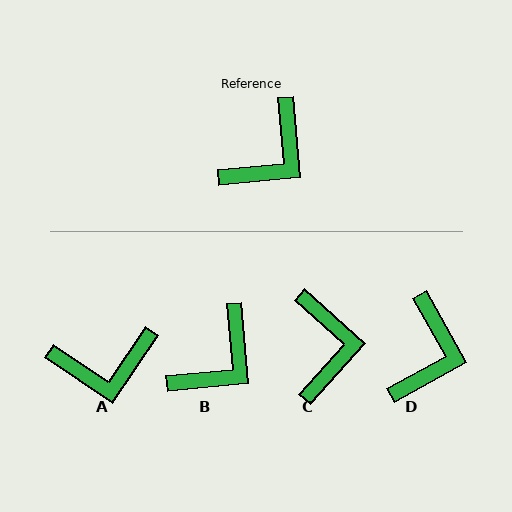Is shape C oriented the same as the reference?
No, it is off by about 43 degrees.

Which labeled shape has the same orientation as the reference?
B.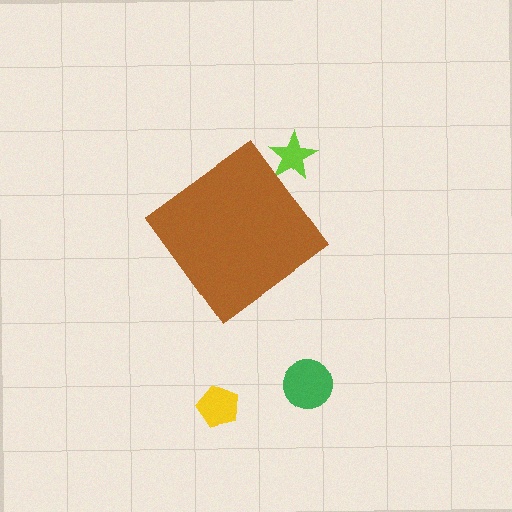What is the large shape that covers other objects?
A brown diamond.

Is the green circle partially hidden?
No, the green circle is fully visible.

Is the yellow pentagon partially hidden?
No, the yellow pentagon is fully visible.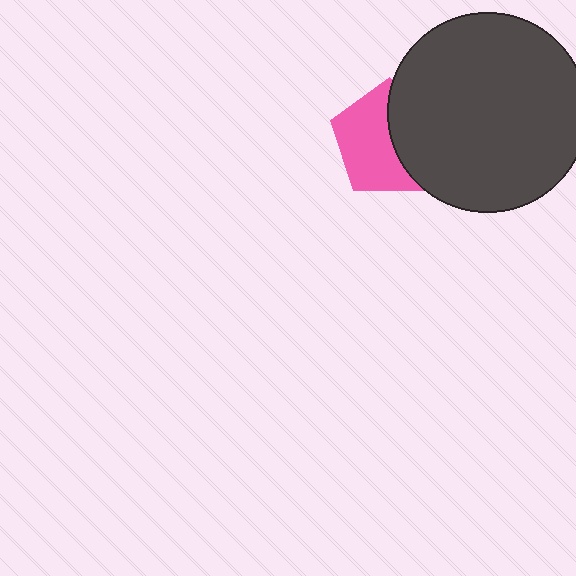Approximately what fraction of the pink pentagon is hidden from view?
Roughly 43% of the pink pentagon is hidden behind the dark gray circle.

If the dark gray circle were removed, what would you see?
You would see the complete pink pentagon.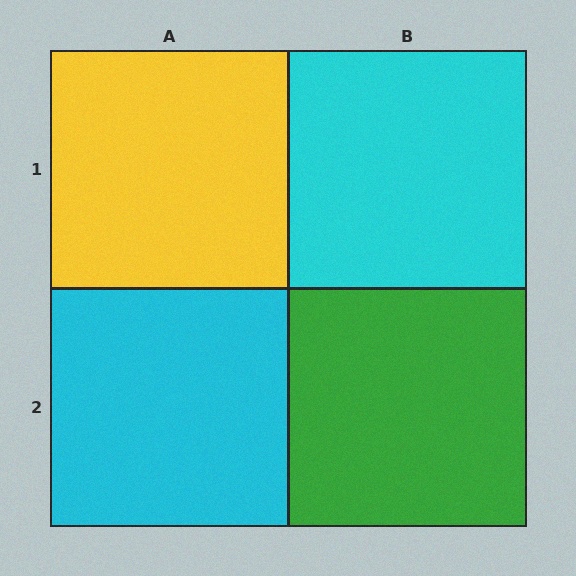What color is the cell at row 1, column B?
Cyan.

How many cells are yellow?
1 cell is yellow.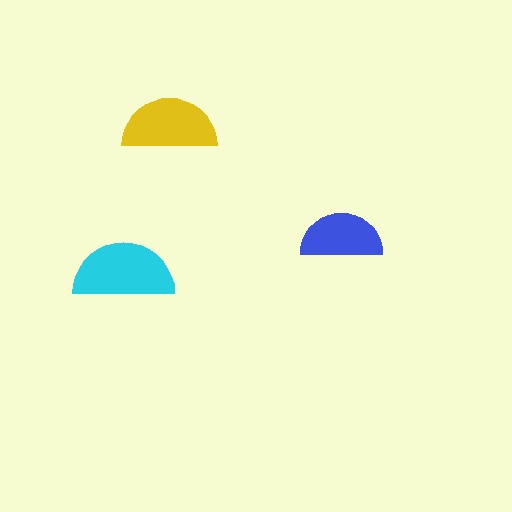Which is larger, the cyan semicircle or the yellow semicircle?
The cyan one.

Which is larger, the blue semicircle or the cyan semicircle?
The cyan one.